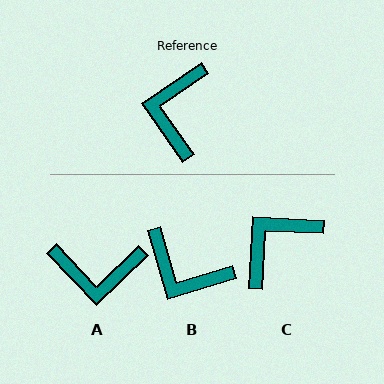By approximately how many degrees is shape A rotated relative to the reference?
Approximately 99 degrees counter-clockwise.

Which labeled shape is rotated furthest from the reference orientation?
A, about 99 degrees away.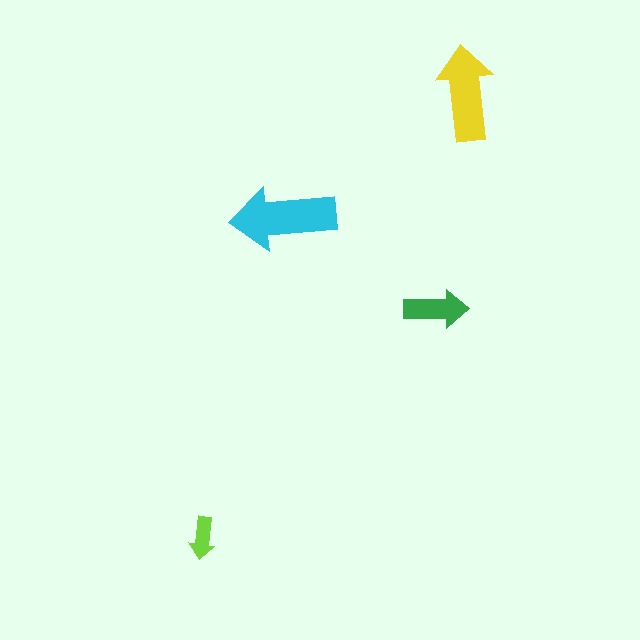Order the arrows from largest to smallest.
the cyan one, the yellow one, the green one, the lime one.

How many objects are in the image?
There are 4 objects in the image.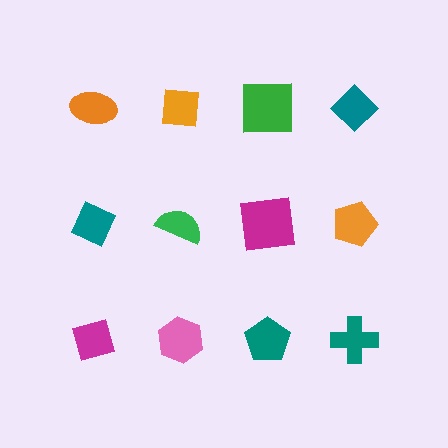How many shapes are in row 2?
4 shapes.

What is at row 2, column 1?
A teal diamond.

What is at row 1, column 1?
An orange ellipse.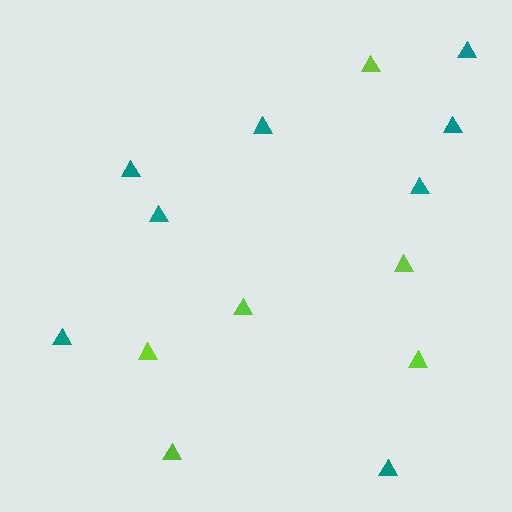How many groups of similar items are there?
There are 2 groups: one group of teal triangles (8) and one group of lime triangles (6).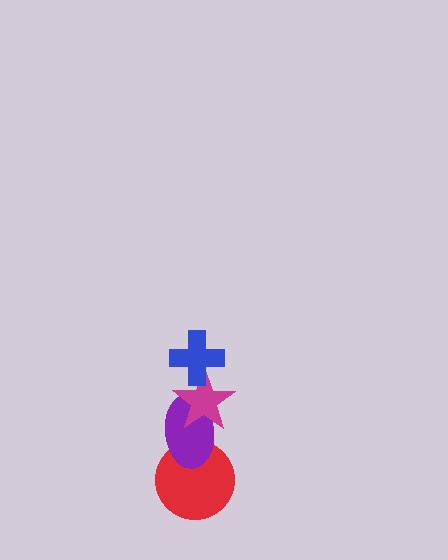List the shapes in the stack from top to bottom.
From top to bottom: the blue cross, the magenta star, the purple ellipse, the red circle.